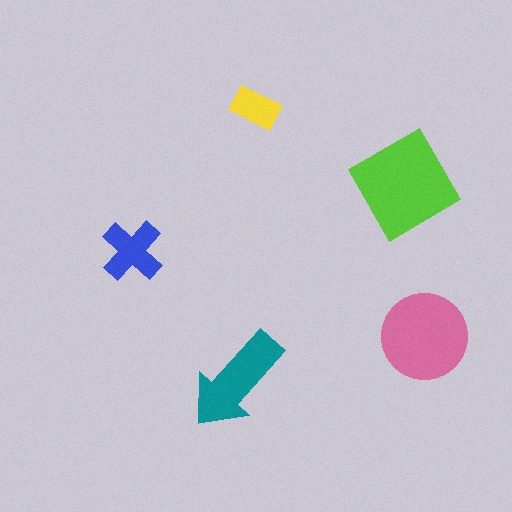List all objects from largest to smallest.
The lime square, the pink circle, the teal arrow, the blue cross, the yellow rectangle.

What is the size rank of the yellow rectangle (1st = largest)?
5th.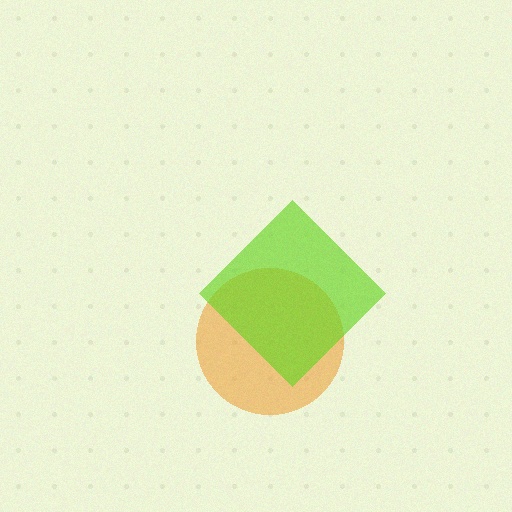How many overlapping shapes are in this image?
There are 2 overlapping shapes in the image.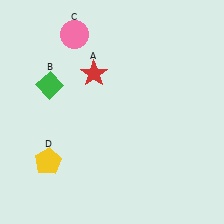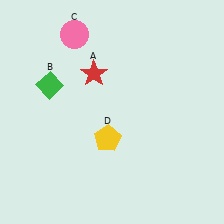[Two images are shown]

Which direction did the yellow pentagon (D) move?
The yellow pentagon (D) moved right.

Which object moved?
The yellow pentagon (D) moved right.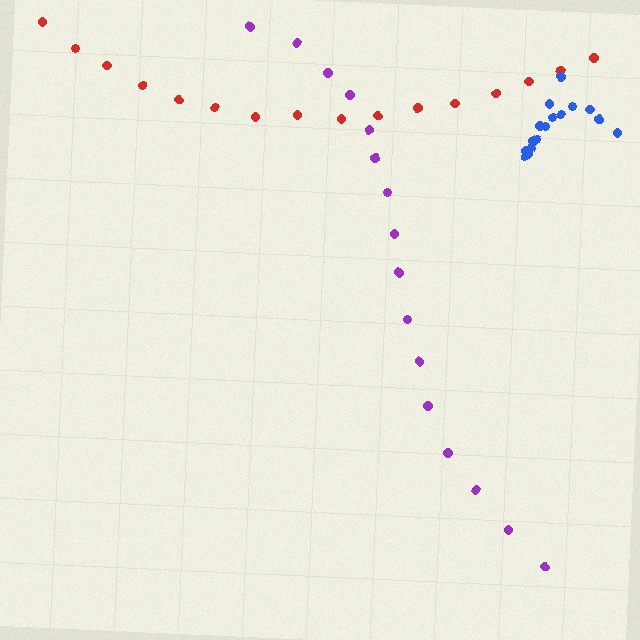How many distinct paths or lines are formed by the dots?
There are 3 distinct paths.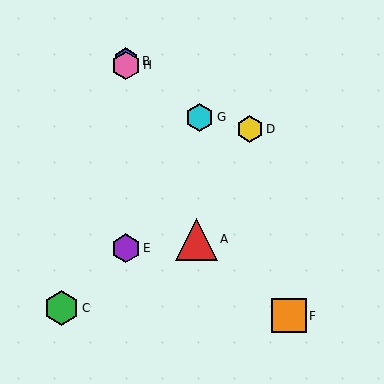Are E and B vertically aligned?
Yes, both are at x≈126.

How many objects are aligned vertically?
3 objects (B, E, H) are aligned vertically.